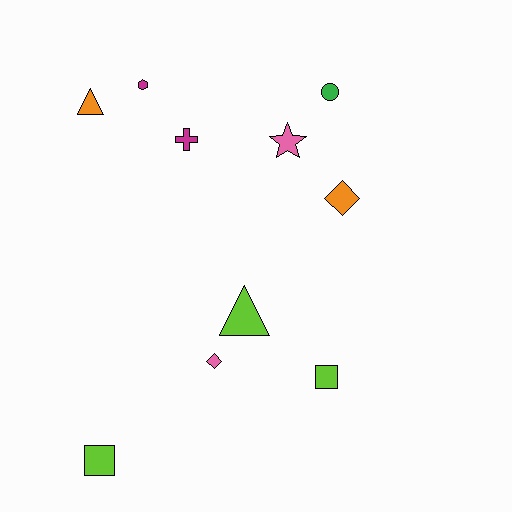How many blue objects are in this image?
There are no blue objects.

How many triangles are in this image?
There are 2 triangles.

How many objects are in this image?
There are 10 objects.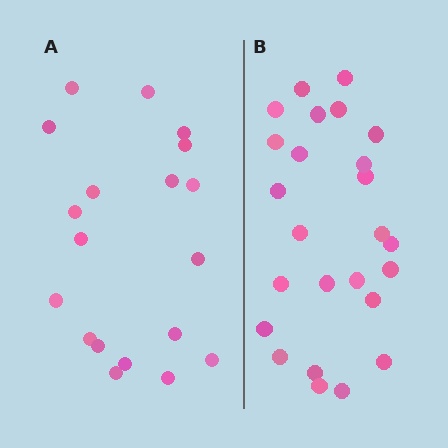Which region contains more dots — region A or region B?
Region B (the right region) has more dots.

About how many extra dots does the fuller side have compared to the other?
Region B has about 6 more dots than region A.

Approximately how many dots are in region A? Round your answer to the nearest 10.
About 20 dots. (The exact count is 19, which rounds to 20.)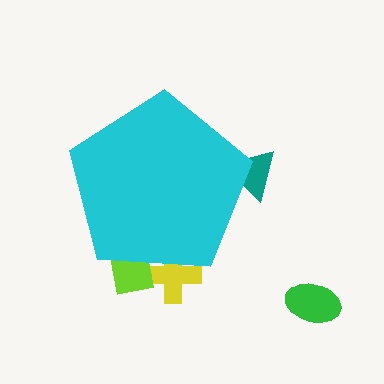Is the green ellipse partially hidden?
No, the green ellipse is fully visible.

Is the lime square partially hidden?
Yes, the lime square is partially hidden behind the cyan pentagon.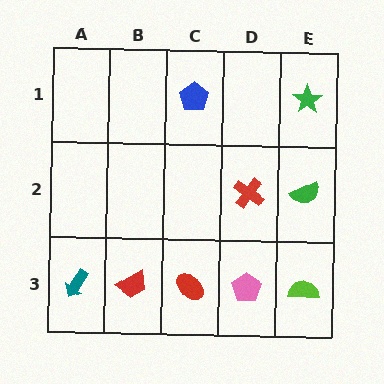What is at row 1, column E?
A green star.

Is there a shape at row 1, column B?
No, that cell is empty.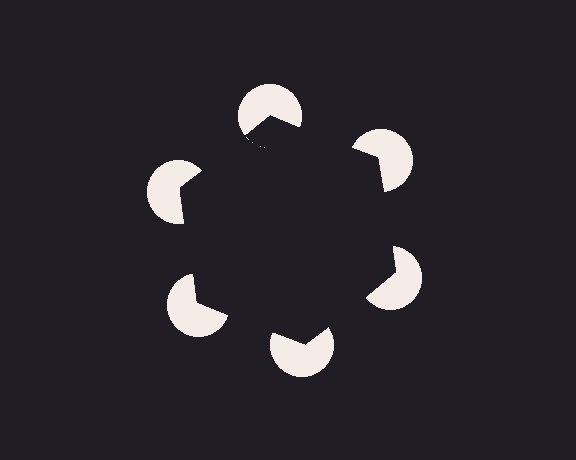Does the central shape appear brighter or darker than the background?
It typically appears slightly darker than the background, even though no actual brightness change is drawn.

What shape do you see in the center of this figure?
An illusory hexagon — its edges are inferred from the aligned wedge cuts in the pac-man discs, not physically drawn.